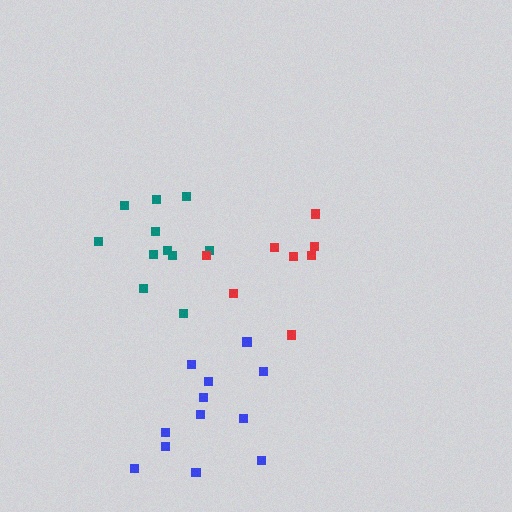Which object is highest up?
The teal cluster is topmost.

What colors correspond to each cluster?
The clusters are colored: teal, red, blue.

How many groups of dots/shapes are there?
There are 3 groups.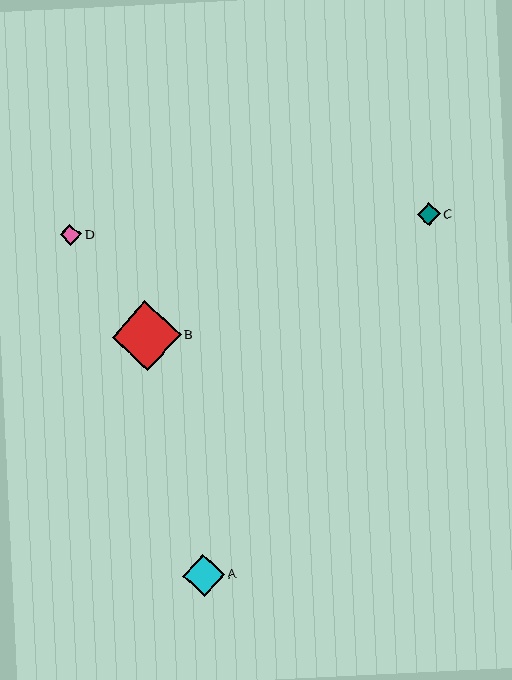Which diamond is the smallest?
Diamond D is the smallest with a size of approximately 21 pixels.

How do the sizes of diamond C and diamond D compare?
Diamond C and diamond D are approximately the same size.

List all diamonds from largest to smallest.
From largest to smallest: B, A, C, D.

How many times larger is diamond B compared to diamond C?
Diamond B is approximately 3.0 times the size of diamond C.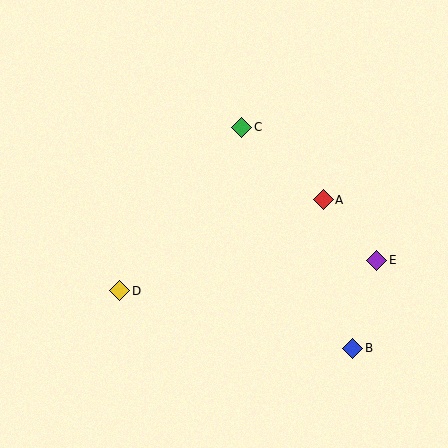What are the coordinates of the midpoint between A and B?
The midpoint between A and B is at (338, 274).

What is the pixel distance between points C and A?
The distance between C and A is 109 pixels.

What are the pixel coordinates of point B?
Point B is at (353, 348).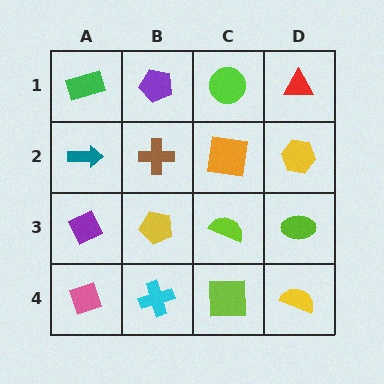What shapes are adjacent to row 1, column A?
A teal arrow (row 2, column A), a purple pentagon (row 1, column B).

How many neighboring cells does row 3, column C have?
4.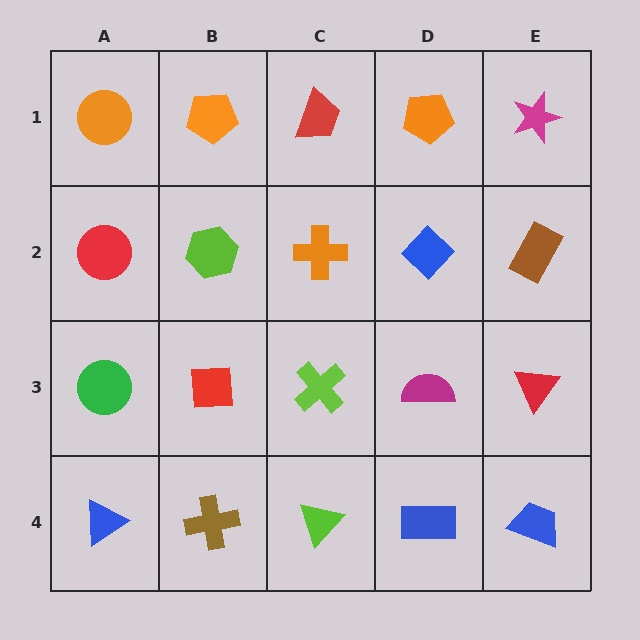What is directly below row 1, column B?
A lime hexagon.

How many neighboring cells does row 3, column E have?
3.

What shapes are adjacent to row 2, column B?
An orange pentagon (row 1, column B), a red square (row 3, column B), a red circle (row 2, column A), an orange cross (row 2, column C).